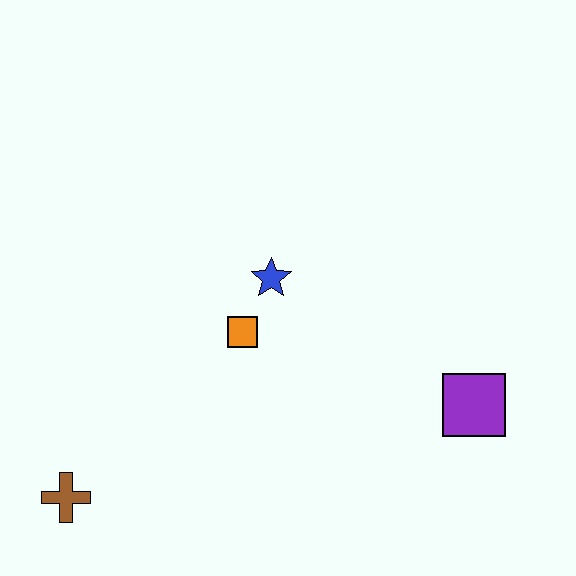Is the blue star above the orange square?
Yes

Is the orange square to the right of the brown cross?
Yes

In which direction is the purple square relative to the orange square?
The purple square is to the right of the orange square.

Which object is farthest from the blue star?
The brown cross is farthest from the blue star.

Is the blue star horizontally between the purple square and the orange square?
Yes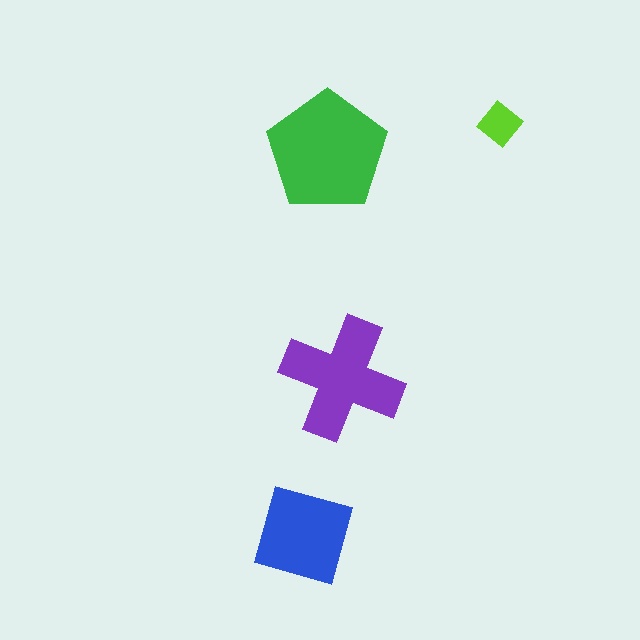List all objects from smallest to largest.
The lime diamond, the blue diamond, the purple cross, the green pentagon.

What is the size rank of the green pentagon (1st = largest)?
1st.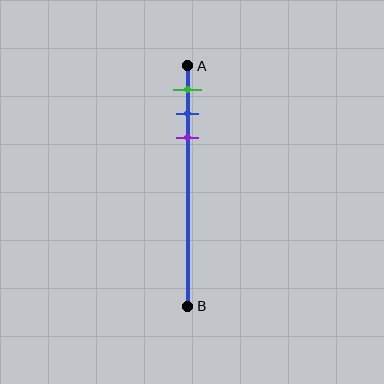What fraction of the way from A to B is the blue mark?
The blue mark is approximately 20% (0.2) of the way from A to B.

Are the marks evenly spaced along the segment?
Yes, the marks are approximately evenly spaced.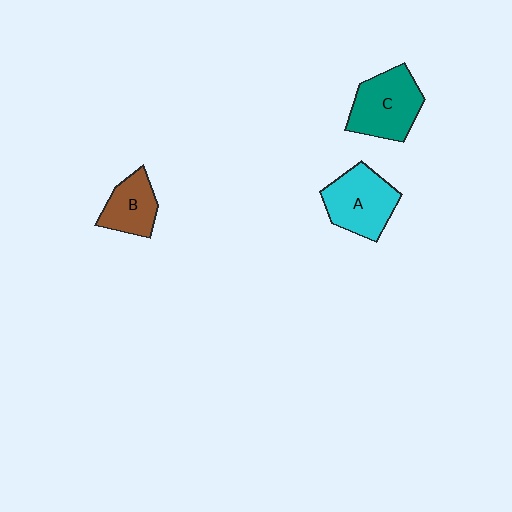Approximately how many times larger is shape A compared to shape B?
Approximately 1.4 times.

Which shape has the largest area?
Shape C (teal).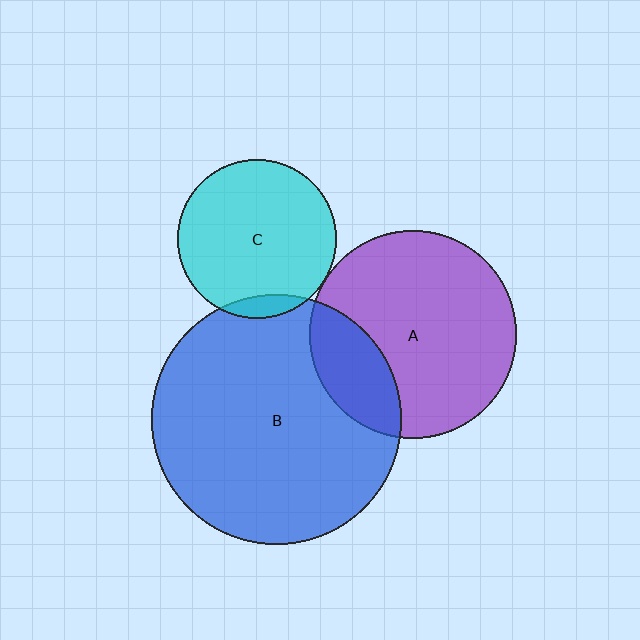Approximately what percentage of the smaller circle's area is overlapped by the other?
Approximately 5%.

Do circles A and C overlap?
Yes.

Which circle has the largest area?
Circle B (blue).